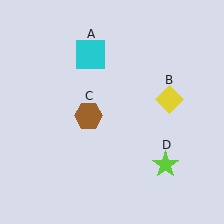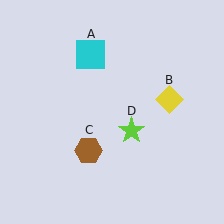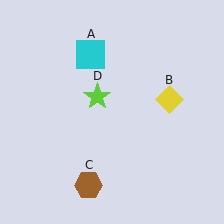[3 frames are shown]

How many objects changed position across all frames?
2 objects changed position: brown hexagon (object C), lime star (object D).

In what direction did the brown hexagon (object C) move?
The brown hexagon (object C) moved down.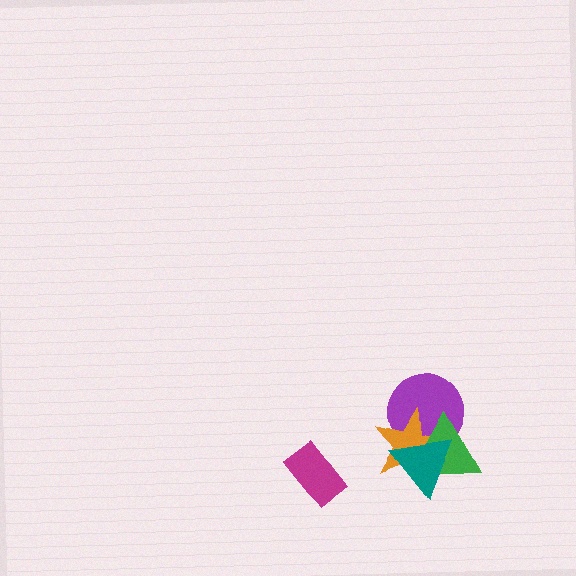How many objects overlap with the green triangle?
3 objects overlap with the green triangle.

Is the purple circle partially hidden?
Yes, it is partially covered by another shape.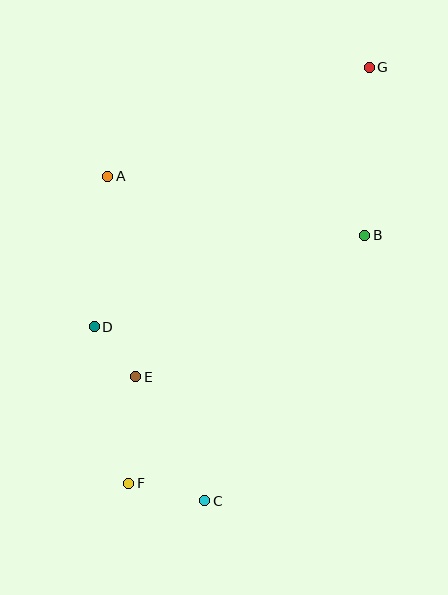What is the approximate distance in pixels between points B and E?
The distance between B and E is approximately 269 pixels.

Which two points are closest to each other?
Points D and E are closest to each other.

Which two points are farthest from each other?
Points F and G are farthest from each other.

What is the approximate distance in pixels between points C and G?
The distance between C and G is approximately 463 pixels.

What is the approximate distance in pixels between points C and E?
The distance between C and E is approximately 142 pixels.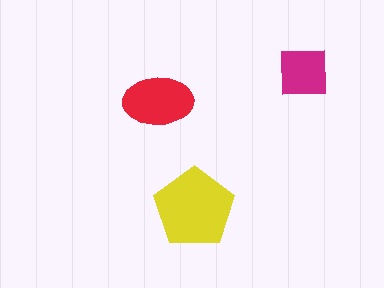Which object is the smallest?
The magenta square.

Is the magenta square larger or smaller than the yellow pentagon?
Smaller.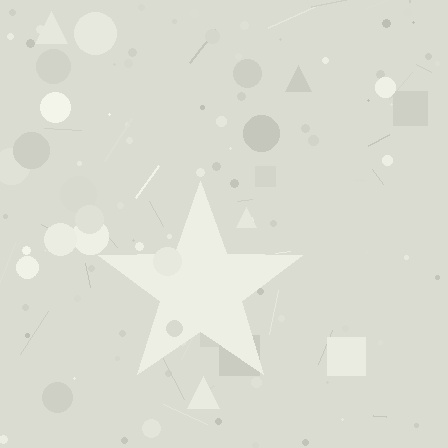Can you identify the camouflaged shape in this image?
The camouflaged shape is a star.